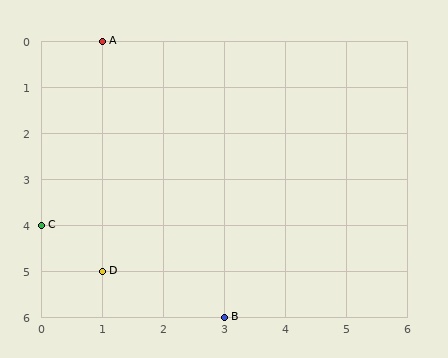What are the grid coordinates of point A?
Point A is at grid coordinates (1, 0).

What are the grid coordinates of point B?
Point B is at grid coordinates (3, 6).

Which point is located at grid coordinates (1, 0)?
Point A is at (1, 0).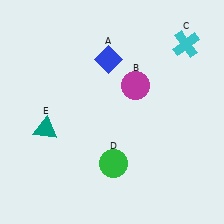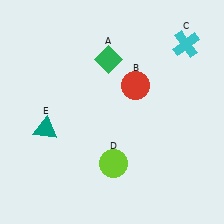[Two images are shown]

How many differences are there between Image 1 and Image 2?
There are 3 differences between the two images.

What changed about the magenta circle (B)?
In Image 1, B is magenta. In Image 2, it changed to red.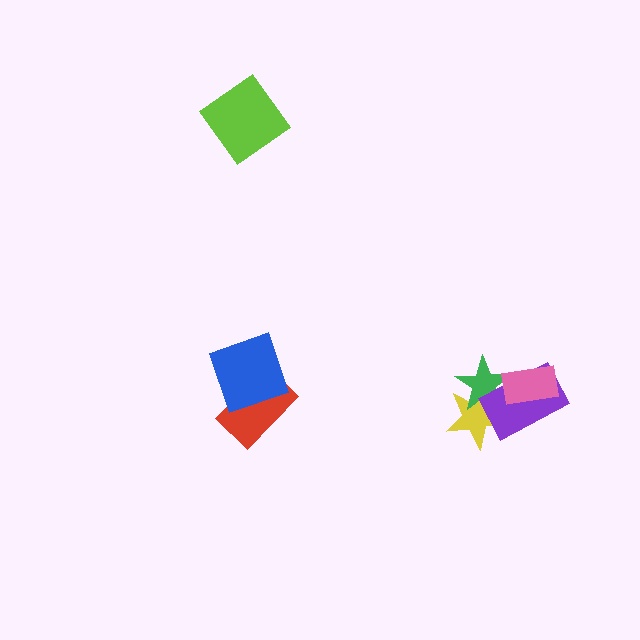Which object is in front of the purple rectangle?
The pink rectangle is in front of the purple rectangle.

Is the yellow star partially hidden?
Yes, it is partially covered by another shape.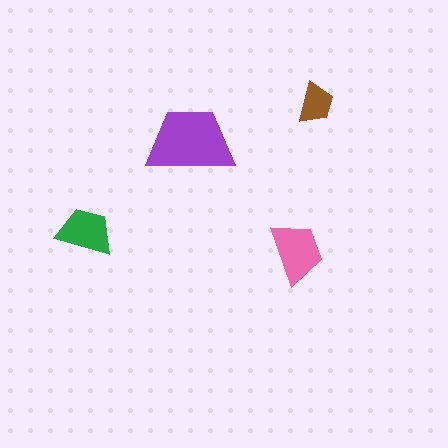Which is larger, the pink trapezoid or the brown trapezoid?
The pink one.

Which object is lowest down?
The pink trapezoid is bottommost.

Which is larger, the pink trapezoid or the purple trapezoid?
The purple one.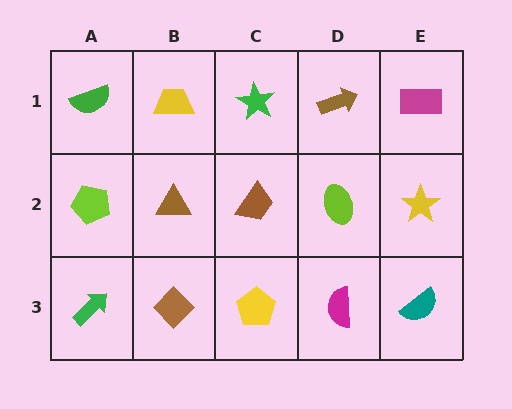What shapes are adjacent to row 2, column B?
A yellow trapezoid (row 1, column B), a brown diamond (row 3, column B), a lime pentagon (row 2, column A), a brown trapezoid (row 2, column C).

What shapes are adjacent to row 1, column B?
A brown triangle (row 2, column B), a green semicircle (row 1, column A), a green star (row 1, column C).